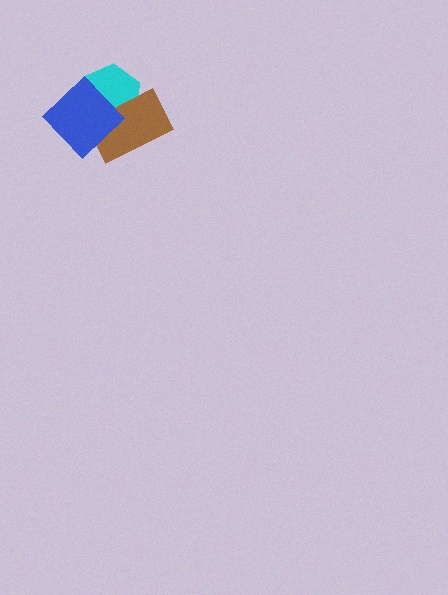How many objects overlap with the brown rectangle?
2 objects overlap with the brown rectangle.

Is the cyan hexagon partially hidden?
Yes, it is partially covered by another shape.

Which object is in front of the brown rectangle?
The blue diamond is in front of the brown rectangle.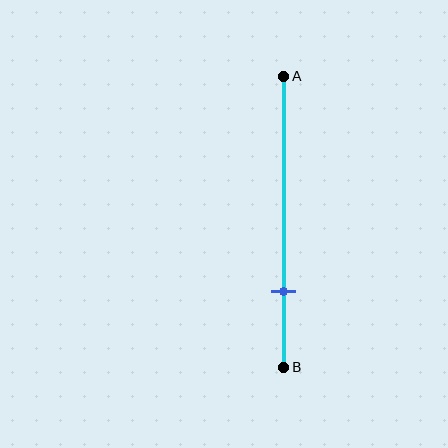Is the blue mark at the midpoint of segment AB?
No, the mark is at about 75% from A, not at the 50% midpoint.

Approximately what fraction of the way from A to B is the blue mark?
The blue mark is approximately 75% of the way from A to B.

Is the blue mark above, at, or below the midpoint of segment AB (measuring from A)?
The blue mark is below the midpoint of segment AB.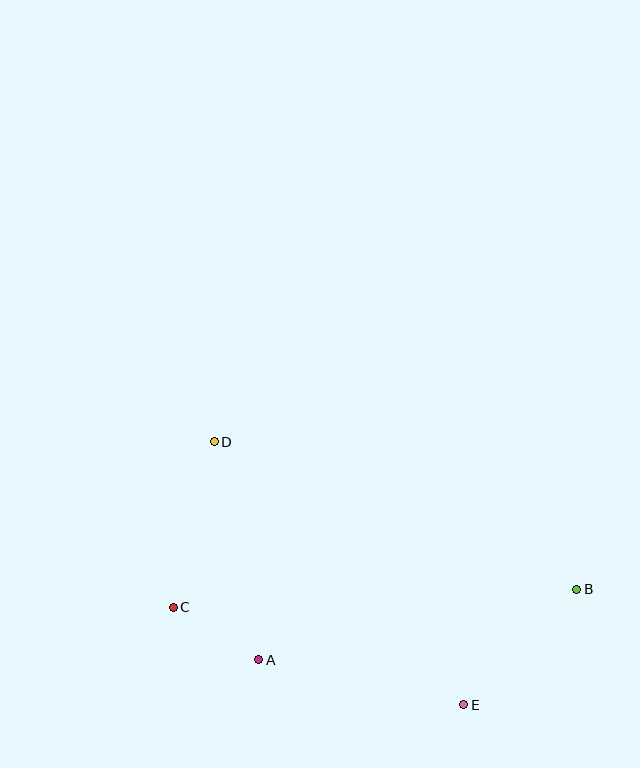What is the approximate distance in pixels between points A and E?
The distance between A and E is approximately 210 pixels.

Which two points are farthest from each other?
Points B and C are farthest from each other.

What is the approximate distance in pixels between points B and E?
The distance between B and E is approximately 162 pixels.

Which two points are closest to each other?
Points A and C are closest to each other.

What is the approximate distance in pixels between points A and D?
The distance between A and D is approximately 223 pixels.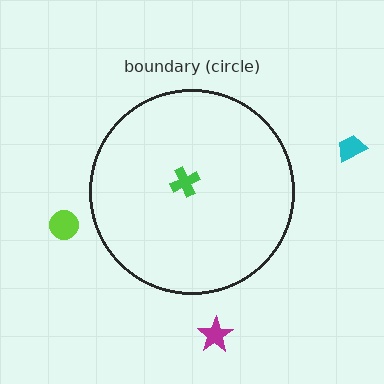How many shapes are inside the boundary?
1 inside, 3 outside.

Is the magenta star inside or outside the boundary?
Outside.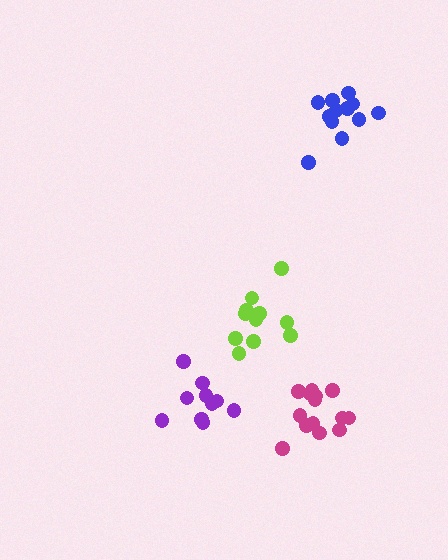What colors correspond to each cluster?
The clusters are colored: lime, magenta, purple, blue.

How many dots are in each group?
Group 1: 12 dots, Group 2: 14 dots, Group 3: 10 dots, Group 4: 12 dots (48 total).